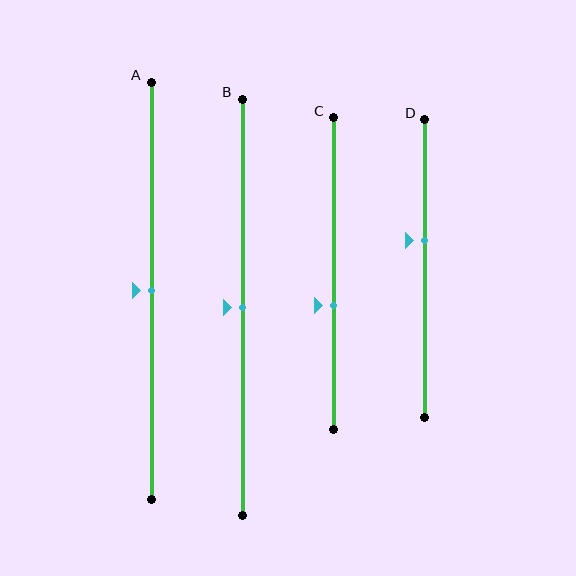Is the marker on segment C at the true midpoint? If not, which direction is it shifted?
No, the marker on segment C is shifted downward by about 10% of the segment length.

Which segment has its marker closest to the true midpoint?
Segment A has its marker closest to the true midpoint.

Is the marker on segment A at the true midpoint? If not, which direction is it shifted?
Yes, the marker on segment A is at the true midpoint.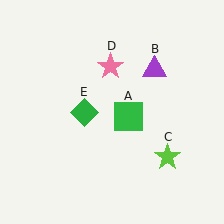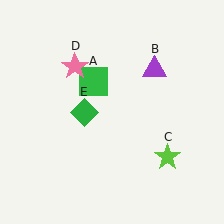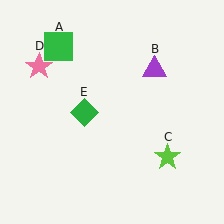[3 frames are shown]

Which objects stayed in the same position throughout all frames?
Purple triangle (object B) and lime star (object C) and green diamond (object E) remained stationary.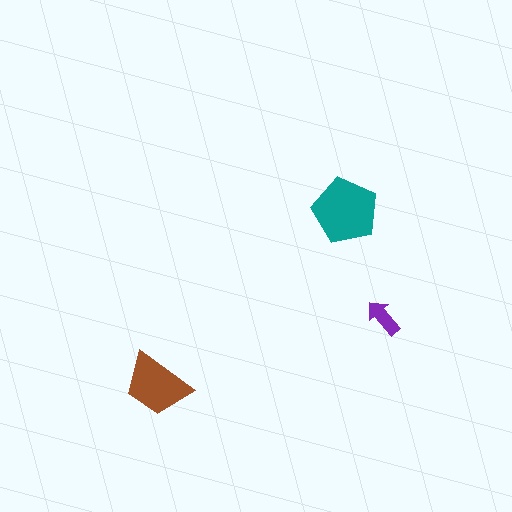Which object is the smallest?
The purple arrow.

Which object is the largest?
The teal pentagon.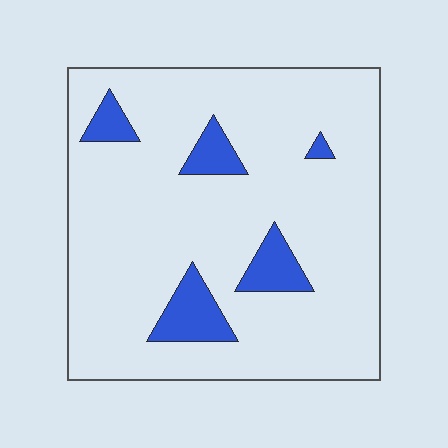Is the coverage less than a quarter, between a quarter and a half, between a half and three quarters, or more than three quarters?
Less than a quarter.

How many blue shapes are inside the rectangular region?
5.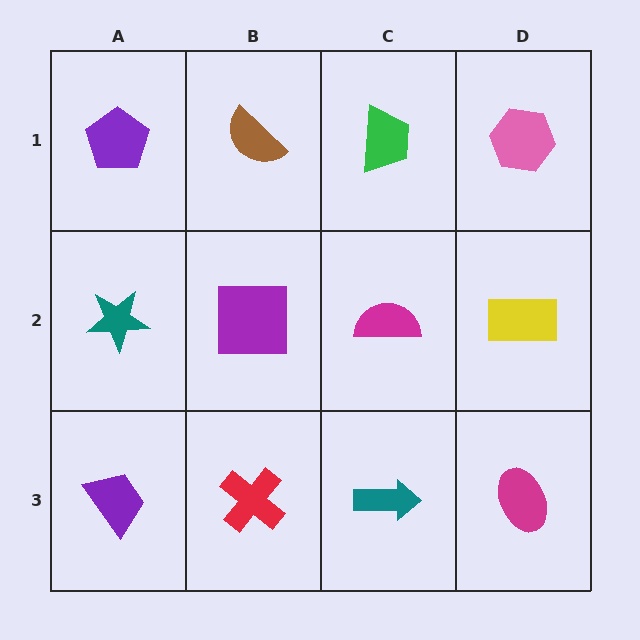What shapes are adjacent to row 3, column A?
A teal star (row 2, column A), a red cross (row 3, column B).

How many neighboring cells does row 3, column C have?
3.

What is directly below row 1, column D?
A yellow rectangle.